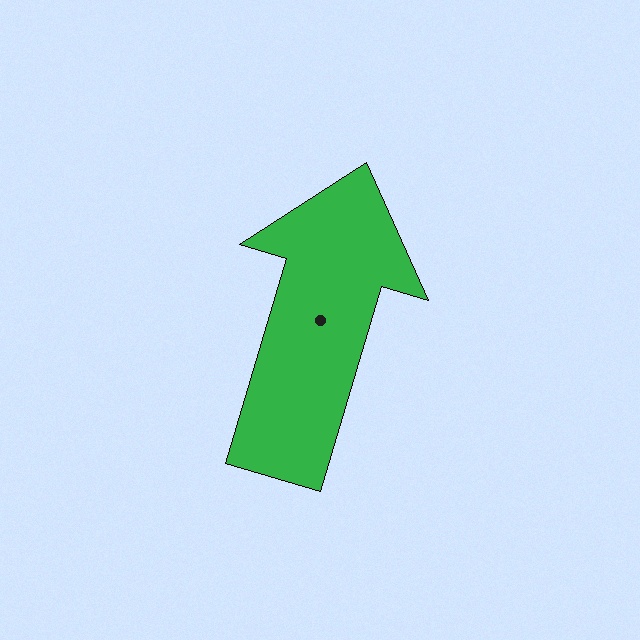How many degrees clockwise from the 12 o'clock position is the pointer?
Approximately 17 degrees.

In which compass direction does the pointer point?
North.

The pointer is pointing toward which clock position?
Roughly 1 o'clock.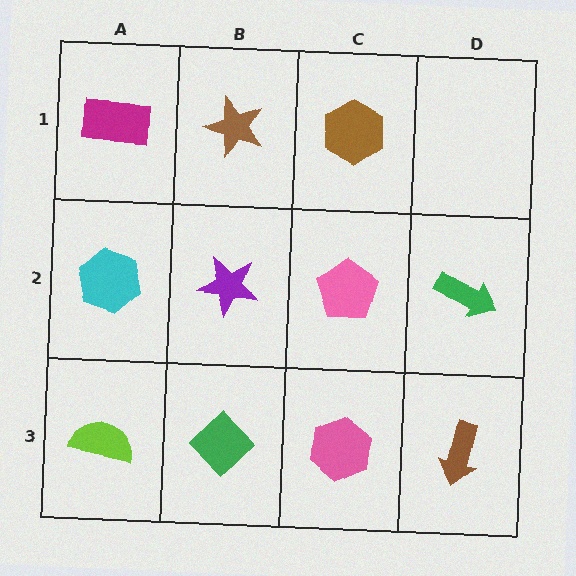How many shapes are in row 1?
3 shapes.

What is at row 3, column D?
A brown arrow.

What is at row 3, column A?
A lime semicircle.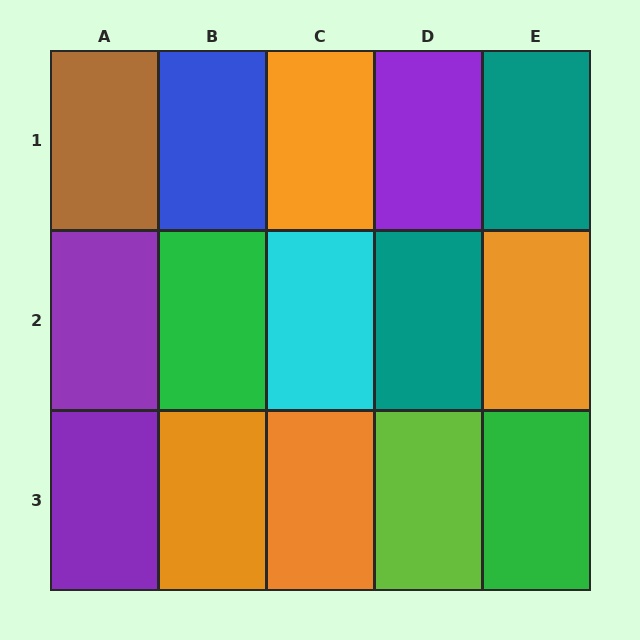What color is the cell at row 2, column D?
Teal.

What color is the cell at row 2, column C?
Cyan.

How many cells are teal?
2 cells are teal.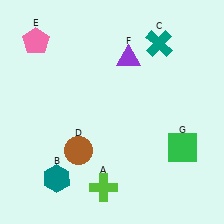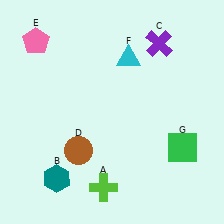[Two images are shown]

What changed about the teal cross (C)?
In Image 1, C is teal. In Image 2, it changed to purple.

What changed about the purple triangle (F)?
In Image 1, F is purple. In Image 2, it changed to cyan.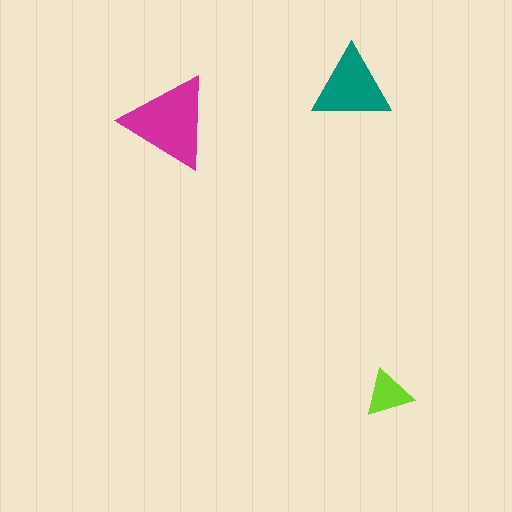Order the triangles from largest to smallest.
the magenta one, the teal one, the lime one.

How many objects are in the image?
There are 3 objects in the image.